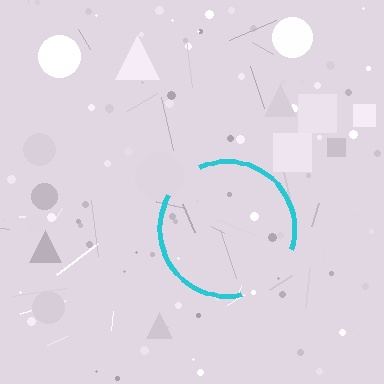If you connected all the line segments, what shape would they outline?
They would outline a circle.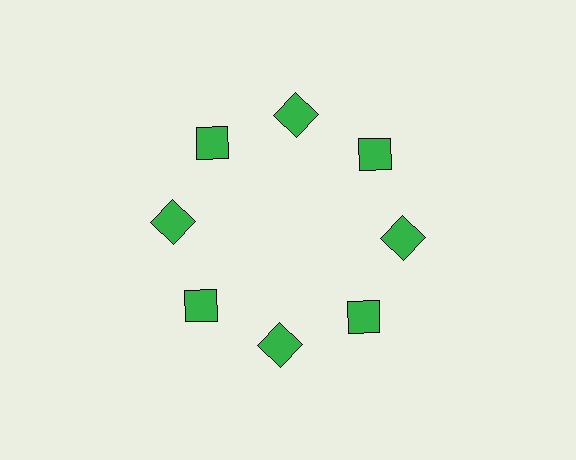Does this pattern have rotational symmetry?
Yes, this pattern has 8-fold rotational symmetry. It looks the same after rotating 45 degrees around the center.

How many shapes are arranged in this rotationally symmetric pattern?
There are 8 shapes, arranged in 8 groups of 1.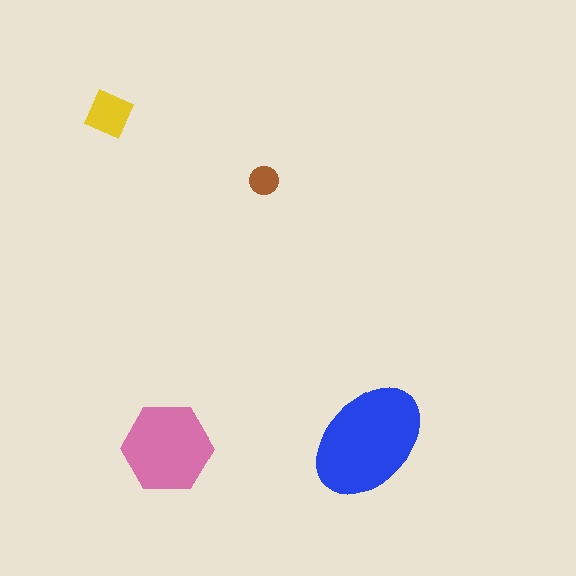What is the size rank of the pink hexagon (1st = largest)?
2nd.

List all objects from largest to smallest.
The blue ellipse, the pink hexagon, the yellow square, the brown circle.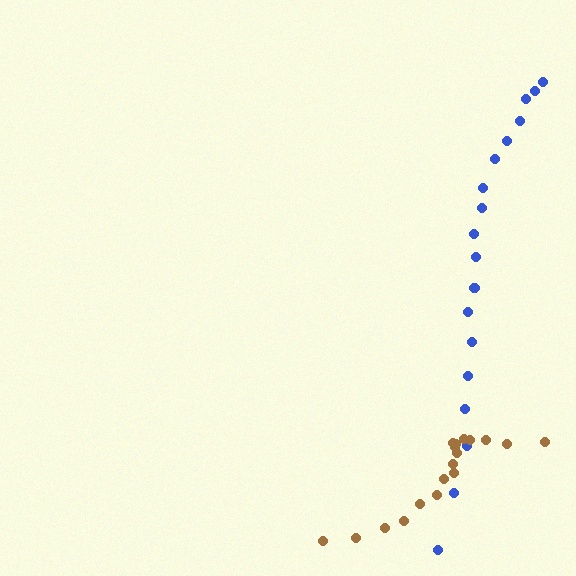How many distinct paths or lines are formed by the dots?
There are 2 distinct paths.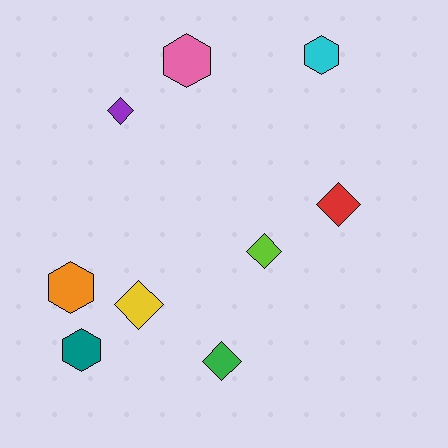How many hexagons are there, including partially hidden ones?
There are 4 hexagons.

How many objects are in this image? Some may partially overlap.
There are 9 objects.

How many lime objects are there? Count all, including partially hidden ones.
There is 1 lime object.